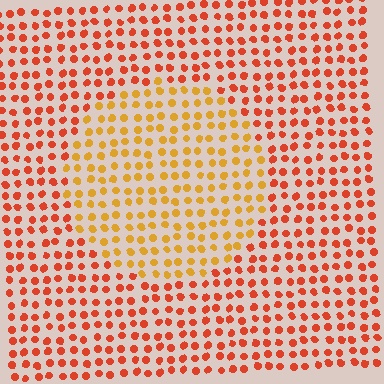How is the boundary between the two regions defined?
The boundary is defined purely by a slight shift in hue (about 33 degrees). Spacing, size, and orientation are identical on both sides.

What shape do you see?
I see a circle.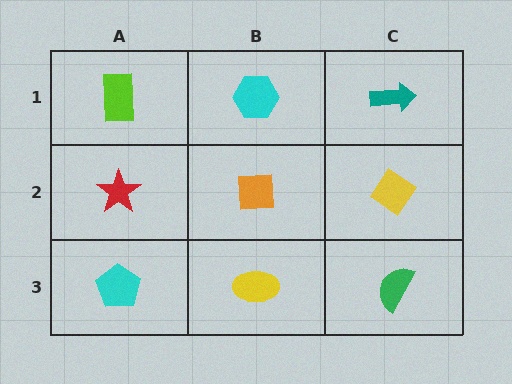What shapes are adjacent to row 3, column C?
A yellow diamond (row 2, column C), a yellow ellipse (row 3, column B).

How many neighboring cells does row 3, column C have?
2.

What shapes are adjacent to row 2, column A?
A lime rectangle (row 1, column A), a cyan pentagon (row 3, column A), an orange square (row 2, column B).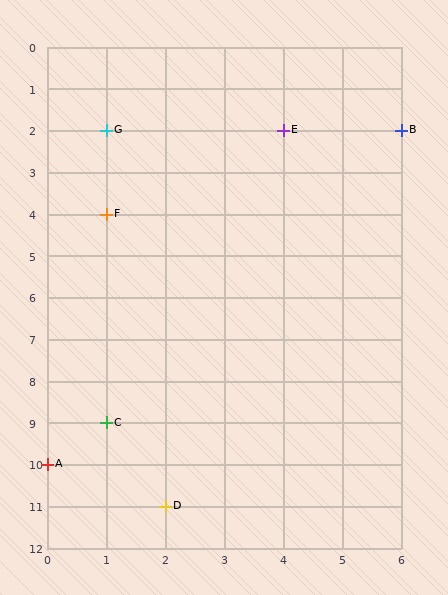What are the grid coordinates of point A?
Point A is at grid coordinates (0, 10).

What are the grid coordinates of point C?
Point C is at grid coordinates (1, 9).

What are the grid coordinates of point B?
Point B is at grid coordinates (6, 2).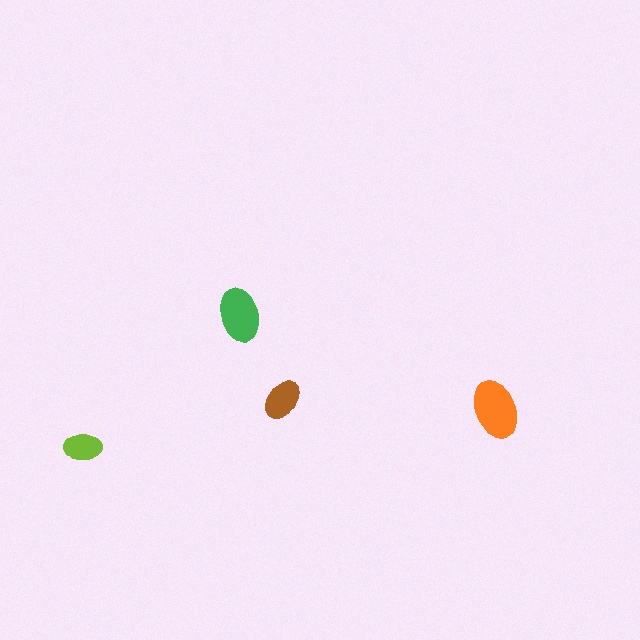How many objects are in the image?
There are 4 objects in the image.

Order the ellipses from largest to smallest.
the orange one, the green one, the brown one, the lime one.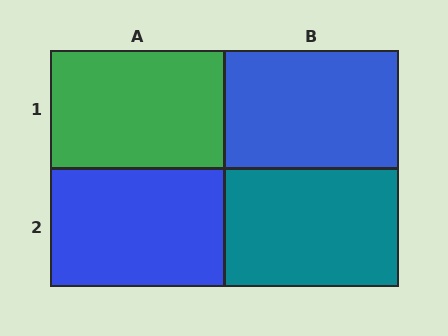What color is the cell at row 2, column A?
Blue.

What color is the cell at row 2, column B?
Teal.